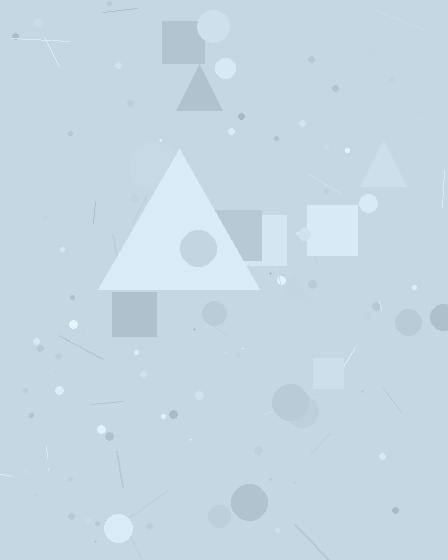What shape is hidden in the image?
A triangle is hidden in the image.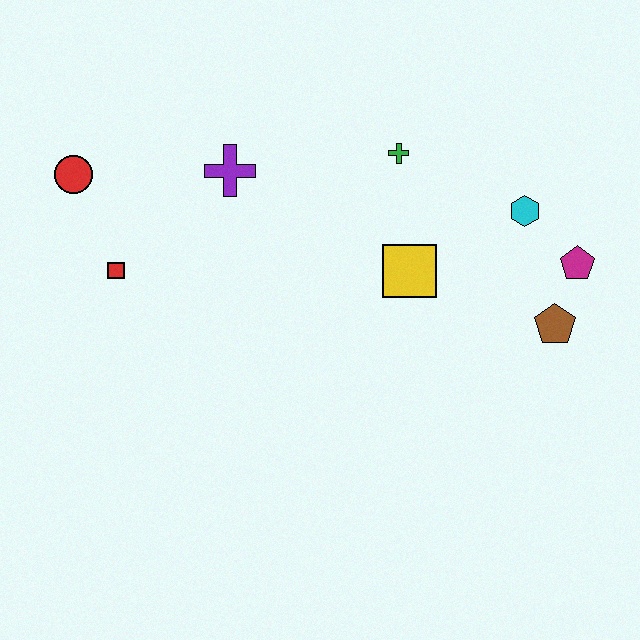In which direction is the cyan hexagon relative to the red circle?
The cyan hexagon is to the right of the red circle.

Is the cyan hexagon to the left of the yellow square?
No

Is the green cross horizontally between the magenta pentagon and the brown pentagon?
No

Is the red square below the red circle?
Yes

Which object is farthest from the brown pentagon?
The red circle is farthest from the brown pentagon.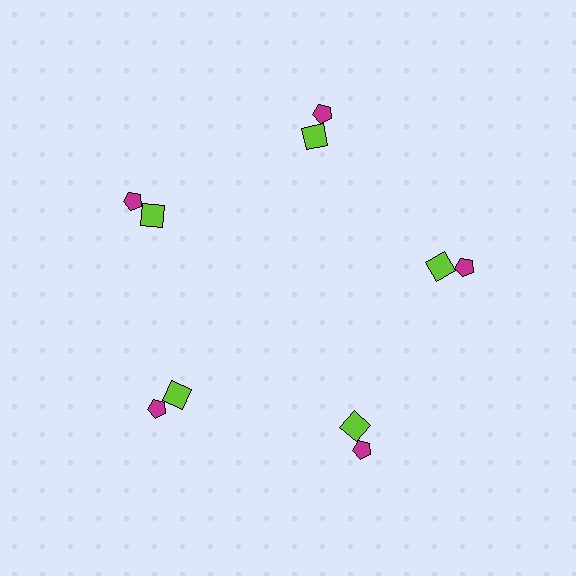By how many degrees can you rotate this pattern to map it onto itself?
The pattern maps onto itself every 72 degrees of rotation.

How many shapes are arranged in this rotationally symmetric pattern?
There are 10 shapes, arranged in 5 groups of 2.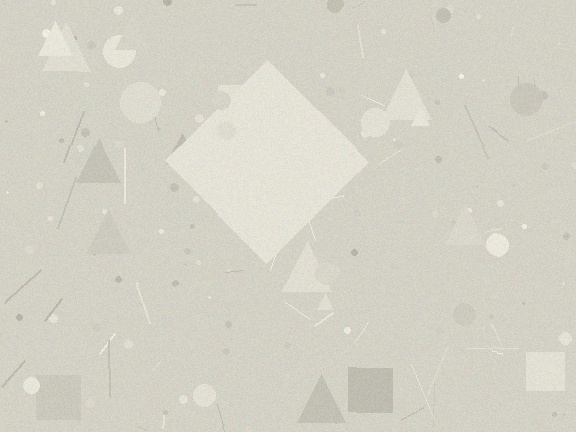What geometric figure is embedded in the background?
A diamond is embedded in the background.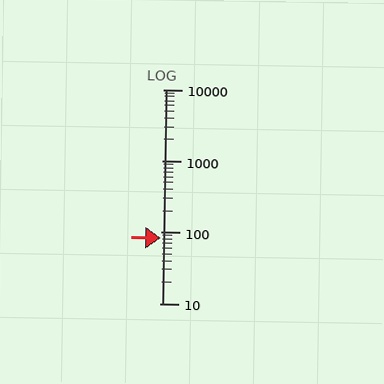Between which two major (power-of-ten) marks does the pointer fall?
The pointer is between 10 and 100.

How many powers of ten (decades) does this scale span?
The scale spans 3 decades, from 10 to 10000.